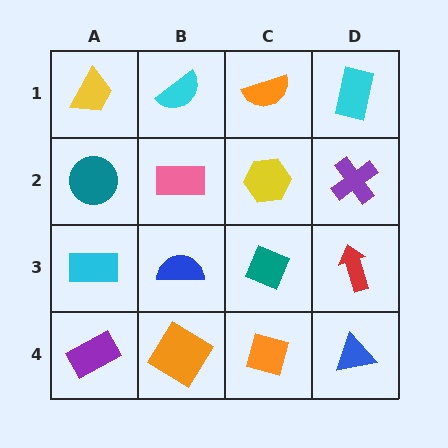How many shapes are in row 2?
4 shapes.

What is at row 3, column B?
A blue semicircle.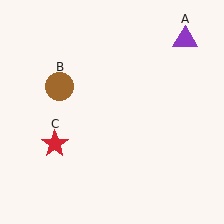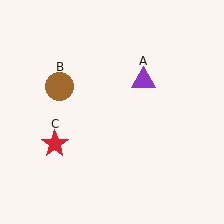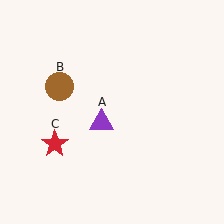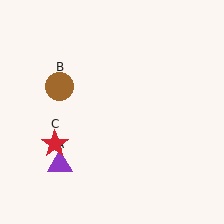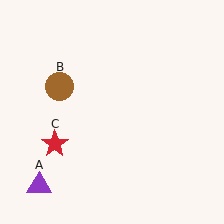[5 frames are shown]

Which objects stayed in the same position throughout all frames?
Brown circle (object B) and red star (object C) remained stationary.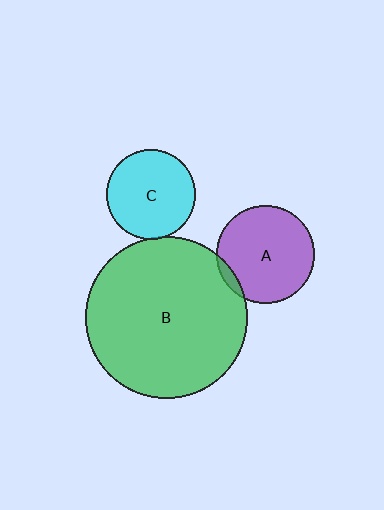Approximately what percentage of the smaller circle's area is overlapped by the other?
Approximately 5%.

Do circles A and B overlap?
Yes.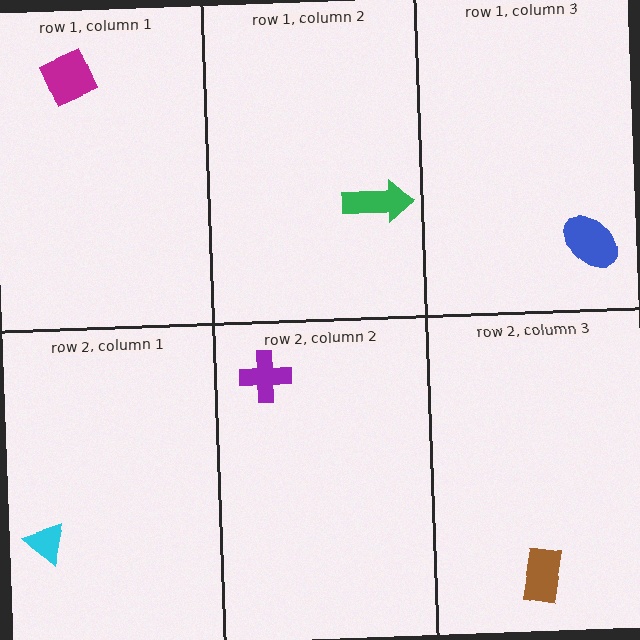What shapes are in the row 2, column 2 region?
The purple cross.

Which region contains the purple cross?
The row 2, column 2 region.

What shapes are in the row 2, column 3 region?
The brown rectangle.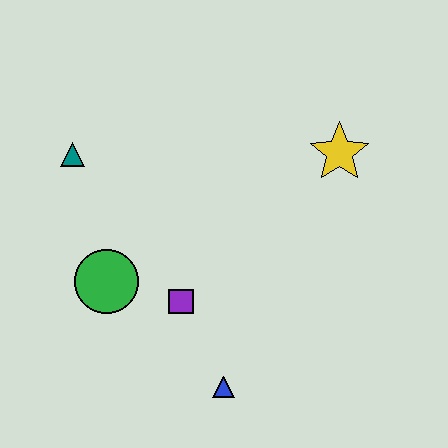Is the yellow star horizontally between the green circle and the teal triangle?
No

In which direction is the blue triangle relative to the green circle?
The blue triangle is to the right of the green circle.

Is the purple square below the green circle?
Yes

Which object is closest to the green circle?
The purple square is closest to the green circle.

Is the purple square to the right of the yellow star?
No